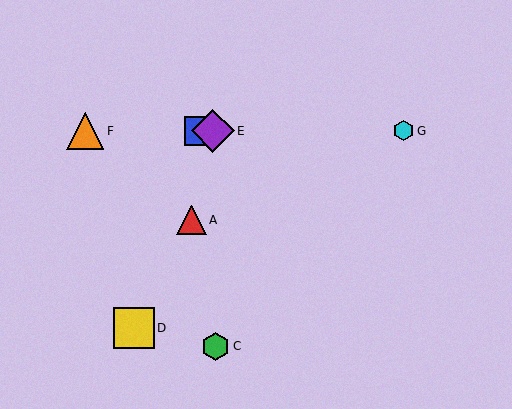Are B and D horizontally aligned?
No, B is at y≈131 and D is at y≈328.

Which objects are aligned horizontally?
Objects B, E, F, G are aligned horizontally.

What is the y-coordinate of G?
Object G is at y≈131.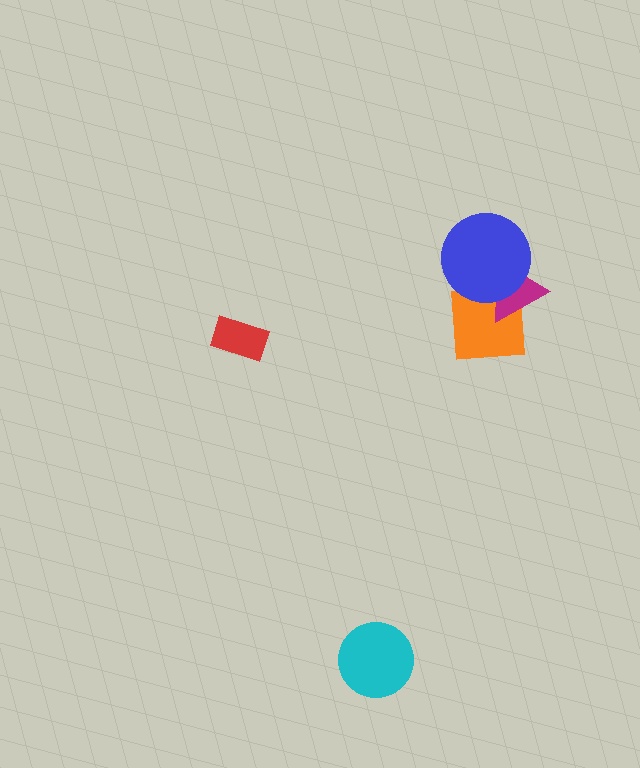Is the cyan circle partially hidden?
No, no other shape covers it.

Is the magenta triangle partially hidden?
Yes, it is partially covered by another shape.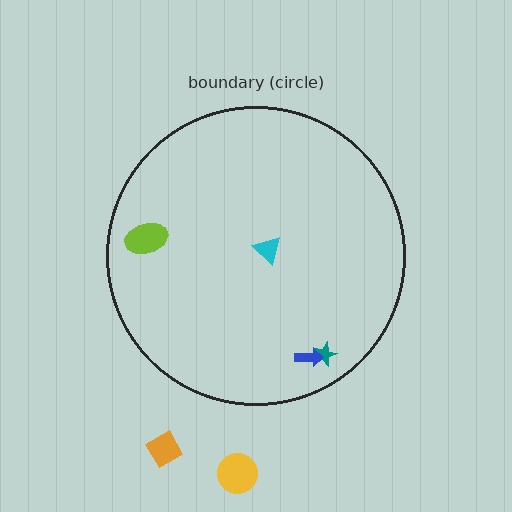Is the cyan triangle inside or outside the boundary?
Inside.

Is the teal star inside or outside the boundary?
Inside.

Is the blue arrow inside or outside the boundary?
Inside.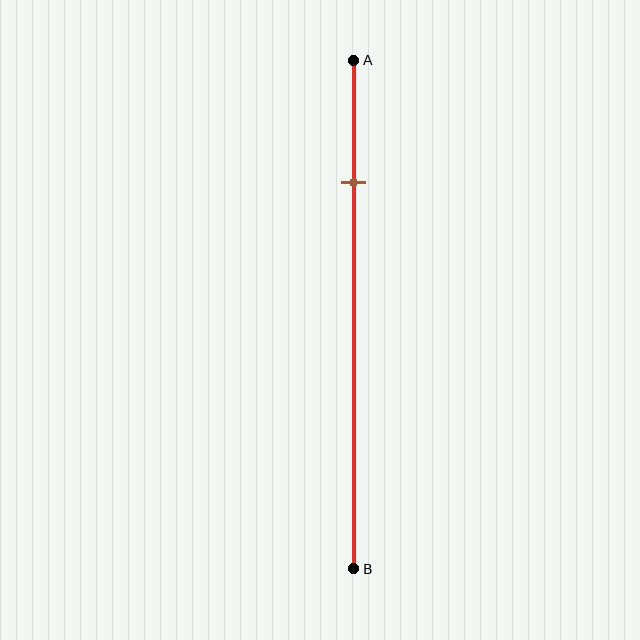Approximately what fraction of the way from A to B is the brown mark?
The brown mark is approximately 25% of the way from A to B.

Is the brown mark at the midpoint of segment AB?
No, the mark is at about 25% from A, not at the 50% midpoint.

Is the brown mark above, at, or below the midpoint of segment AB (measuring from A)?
The brown mark is above the midpoint of segment AB.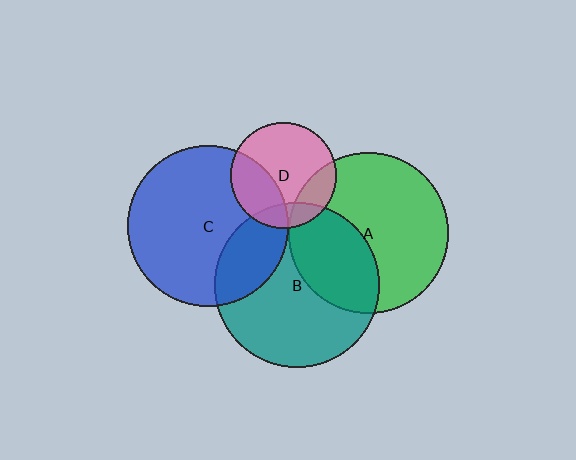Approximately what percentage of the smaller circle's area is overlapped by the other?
Approximately 25%.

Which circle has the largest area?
Circle B (teal).